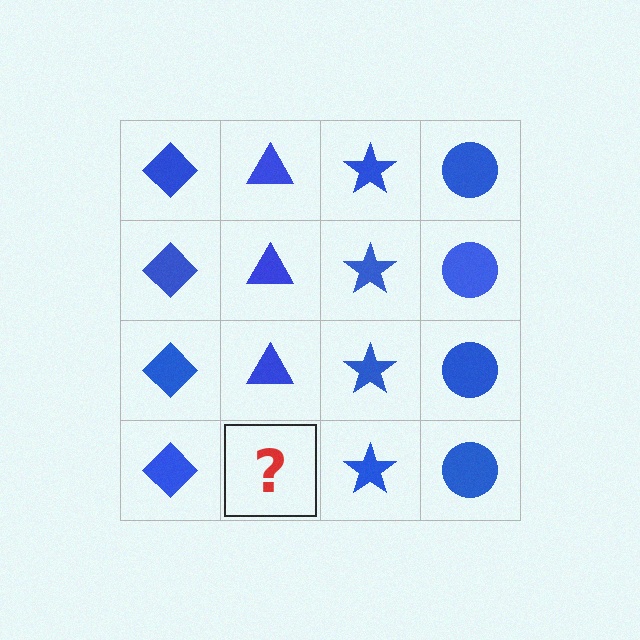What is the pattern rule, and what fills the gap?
The rule is that each column has a consistent shape. The gap should be filled with a blue triangle.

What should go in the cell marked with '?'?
The missing cell should contain a blue triangle.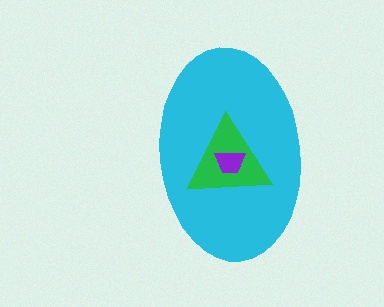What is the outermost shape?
The cyan ellipse.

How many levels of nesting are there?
3.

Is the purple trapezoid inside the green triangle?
Yes.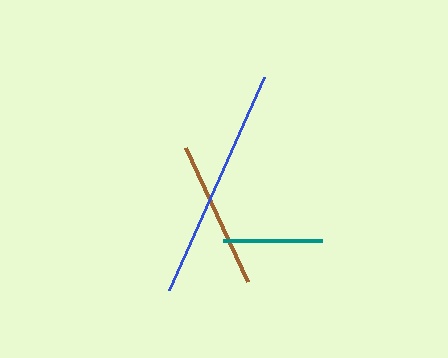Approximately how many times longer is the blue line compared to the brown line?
The blue line is approximately 1.6 times the length of the brown line.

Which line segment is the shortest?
The teal line is the shortest at approximately 99 pixels.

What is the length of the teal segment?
The teal segment is approximately 99 pixels long.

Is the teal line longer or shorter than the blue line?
The blue line is longer than the teal line.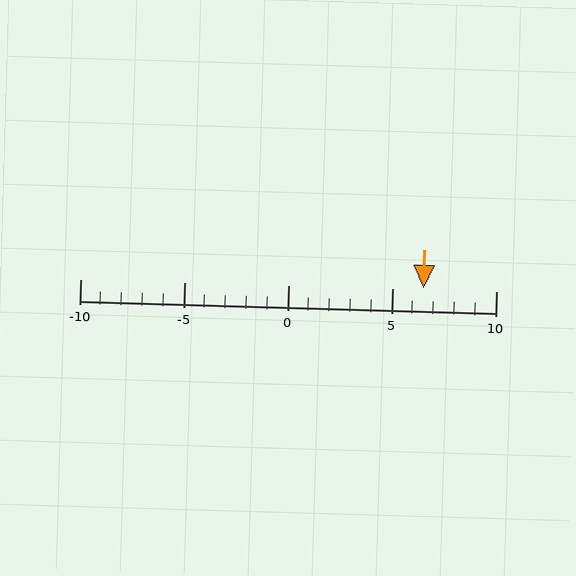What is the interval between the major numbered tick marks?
The major tick marks are spaced 5 units apart.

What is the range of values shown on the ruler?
The ruler shows values from -10 to 10.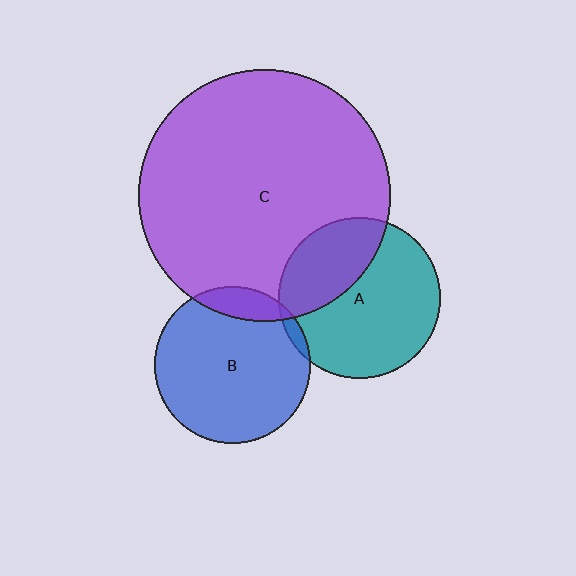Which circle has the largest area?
Circle C (purple).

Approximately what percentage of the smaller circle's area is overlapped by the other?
Approximately 5%.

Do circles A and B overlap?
Yes.